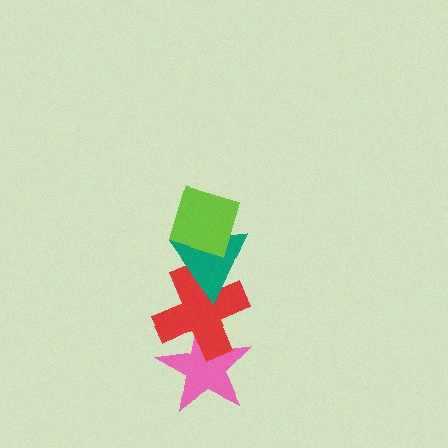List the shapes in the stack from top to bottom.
From top to bottom: the lime diamond, the teal triangle, the red cross, the pink star.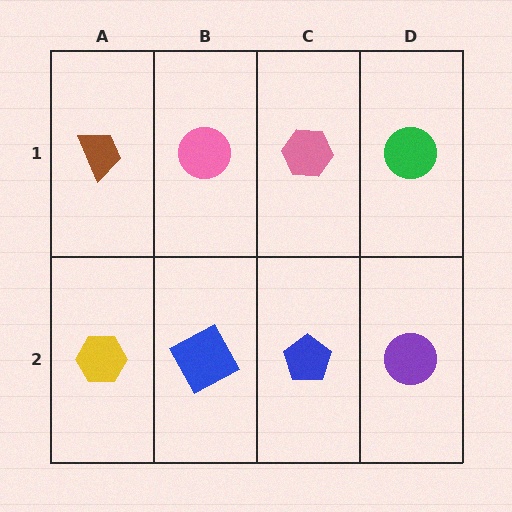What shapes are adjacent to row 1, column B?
A blue square (row 2, column B), a brown trapezoid (row 1, column A), a pink hexagon (row 1, column C).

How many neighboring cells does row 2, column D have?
2.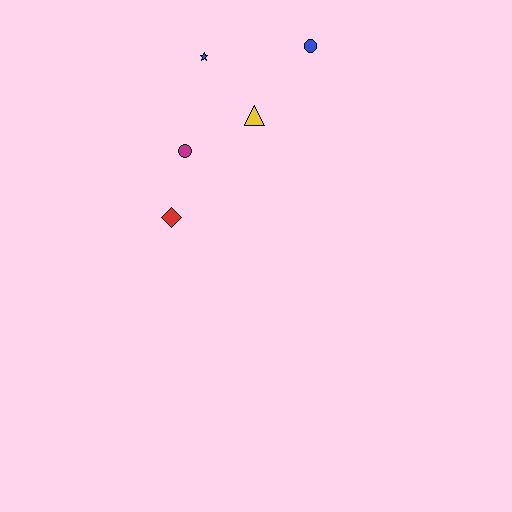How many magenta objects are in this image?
There is 1 magenta object.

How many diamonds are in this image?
There is 1 diamond.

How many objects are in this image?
There are 5 objects.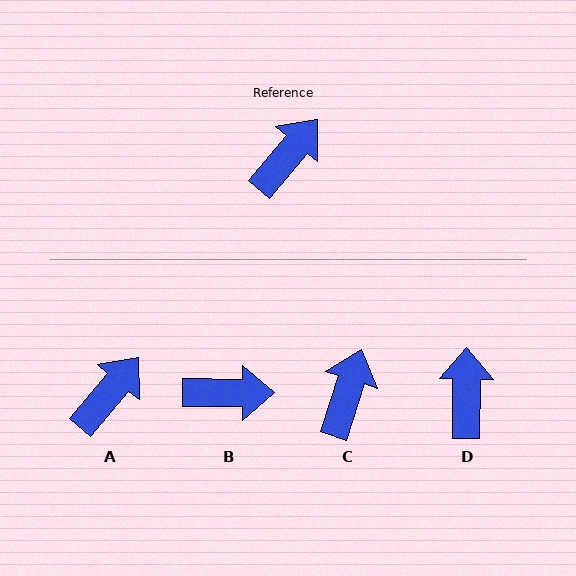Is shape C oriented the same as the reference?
No, it is off by about 22 degrees.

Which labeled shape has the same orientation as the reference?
A.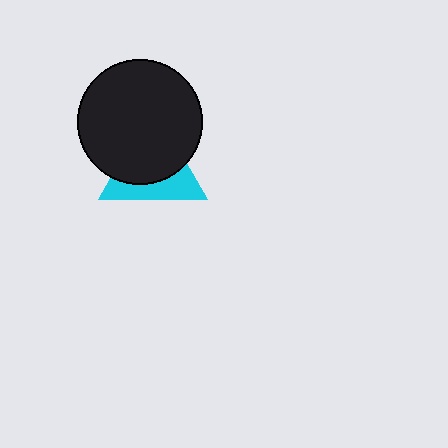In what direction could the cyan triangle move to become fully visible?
The cyan triangle could move down. That would shift it out from behind the black circle entirely.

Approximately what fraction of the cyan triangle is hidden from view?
Roughly 62% of the cyan triangle is hidden behind the black circle.